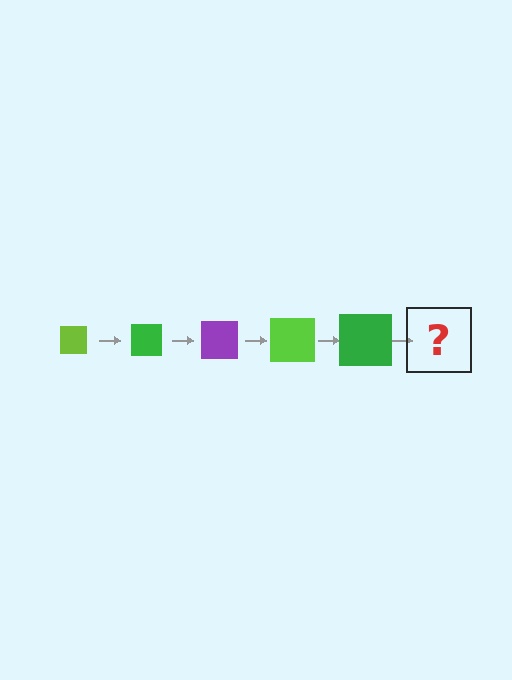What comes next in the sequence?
The next element should be a purple square, larger than the previous one.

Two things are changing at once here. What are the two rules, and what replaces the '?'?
The two rules are that the square grows larger each step and the color cycles through lime, green, and purple. The '?' should be a purple square, larger than the previous one.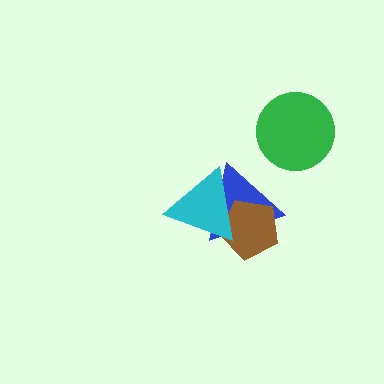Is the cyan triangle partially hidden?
No, no other shape covers it.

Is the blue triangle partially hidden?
Yes, it is partially covered by another shape.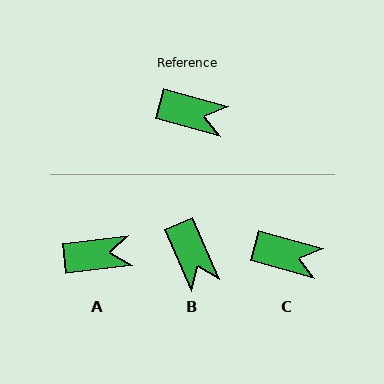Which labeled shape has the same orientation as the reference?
C.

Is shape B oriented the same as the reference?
No, it is off by about 51 degrees.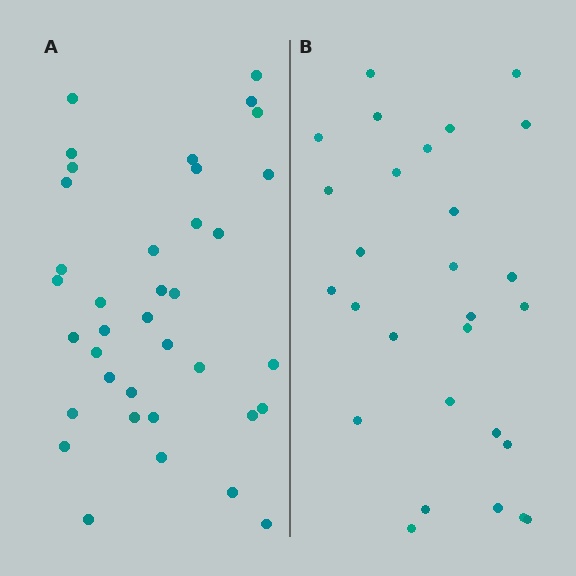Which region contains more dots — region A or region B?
Region A (the left region) has more dots.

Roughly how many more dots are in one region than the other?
Region A has roughly 8 or so more dots than region B.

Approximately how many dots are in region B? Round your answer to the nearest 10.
About 30 dots. (The exact count is 28, which rounds to 30.)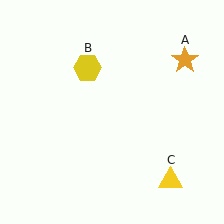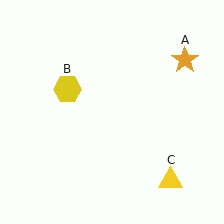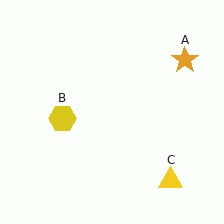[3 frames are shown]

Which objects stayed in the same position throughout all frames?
Orange star (object A) and yellow triangle (object C) remained stationary.